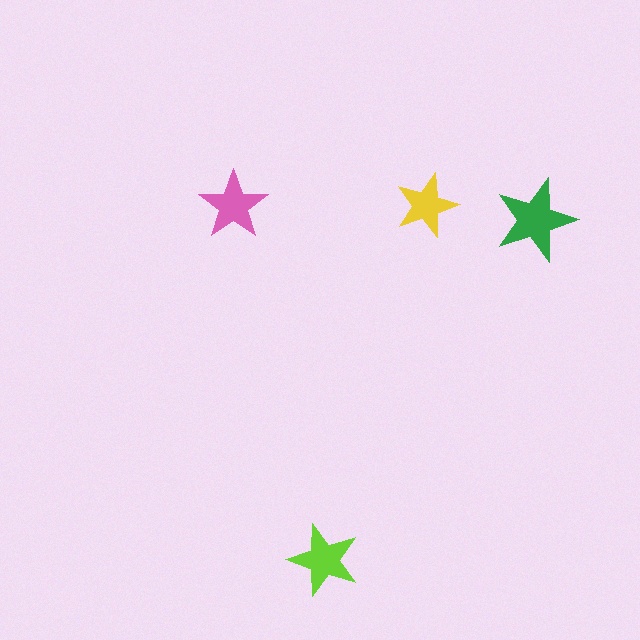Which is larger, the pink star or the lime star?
The lime one.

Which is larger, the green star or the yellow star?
The green one.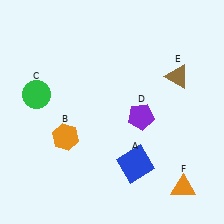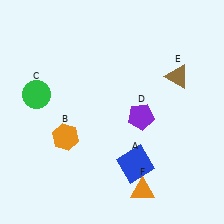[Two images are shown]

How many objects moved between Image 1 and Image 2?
1 object moved between the two images.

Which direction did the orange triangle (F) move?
The orange triangle (F) moved left.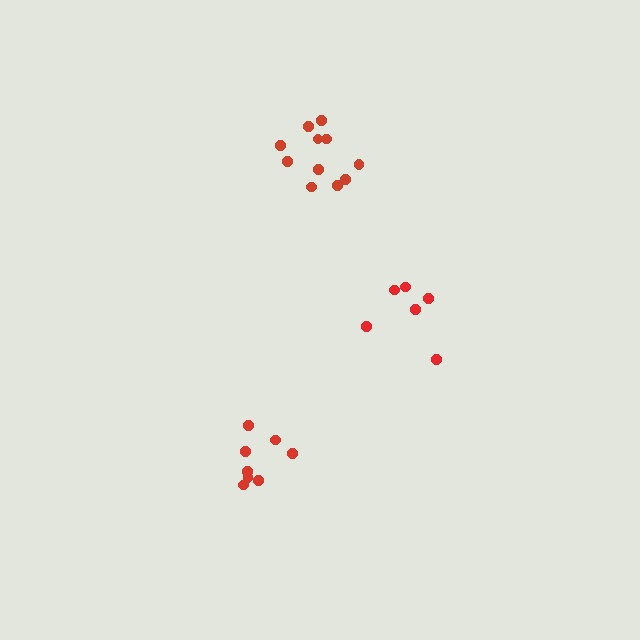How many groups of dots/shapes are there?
There are 3 groups.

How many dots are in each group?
Group 1: 6 dots, Group 2: 8 dots, Group 3: 11 dots (25 total).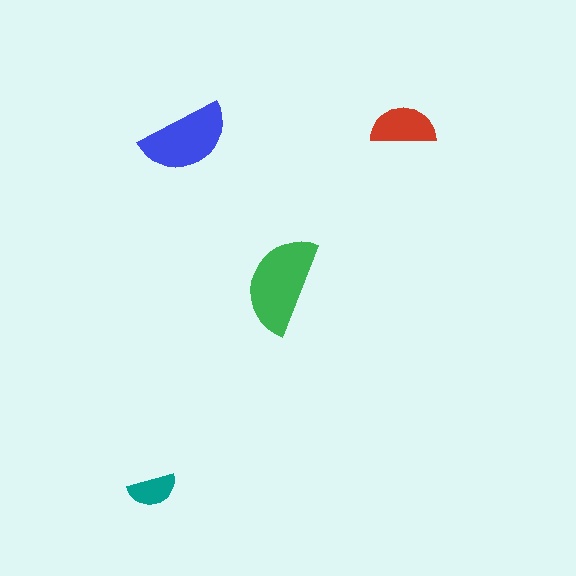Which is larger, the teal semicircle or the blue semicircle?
The blue one.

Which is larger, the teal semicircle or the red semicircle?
The red one.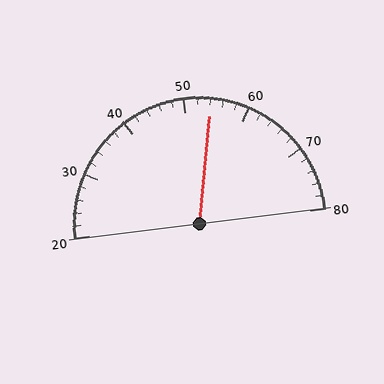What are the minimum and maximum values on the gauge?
The gauge ranges from 20 to 80.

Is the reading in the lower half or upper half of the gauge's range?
The reading is in the upper half of the range (20 to 80).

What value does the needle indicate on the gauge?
The needle indicates approximately 54.